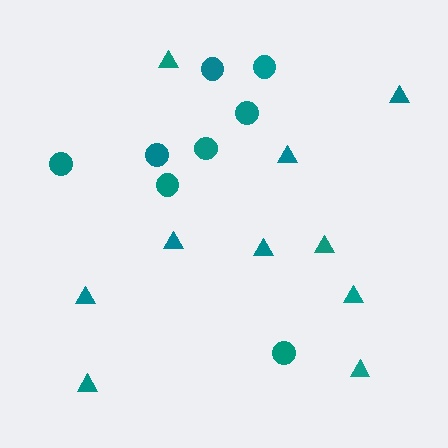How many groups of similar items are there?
There are 2 groups: one group of circles (8) and one group of triangles (10).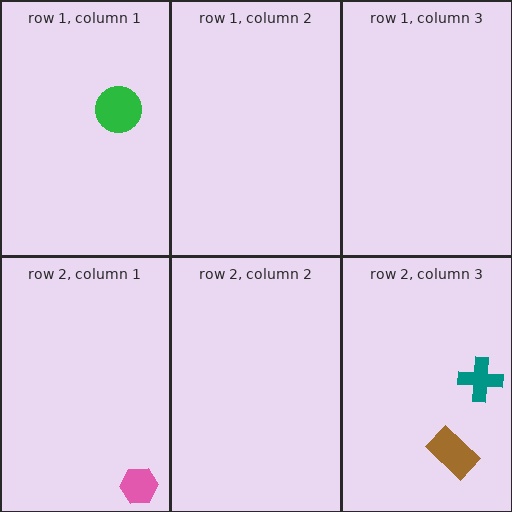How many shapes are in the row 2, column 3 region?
2.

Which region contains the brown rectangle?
The row 2, column 3 region.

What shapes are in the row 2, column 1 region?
The pink hexagon.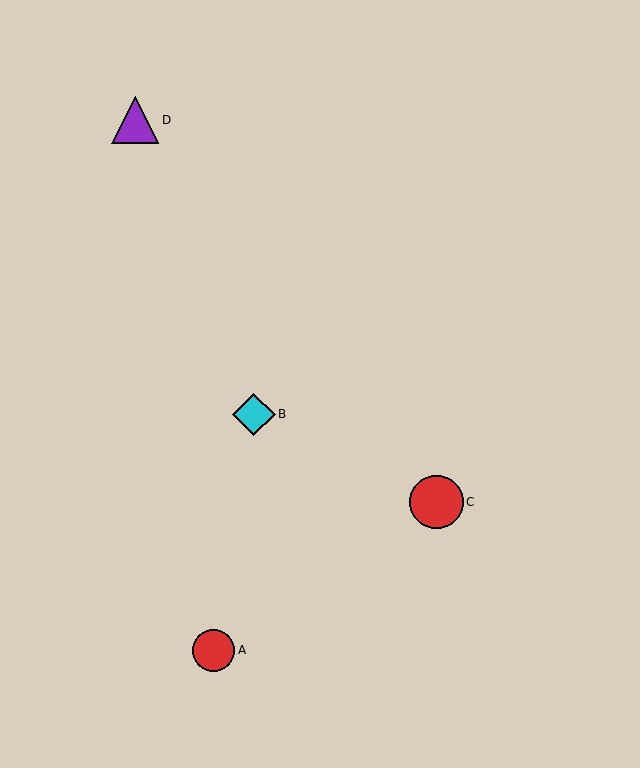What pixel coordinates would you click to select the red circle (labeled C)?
Click at (436, 502) to select the red circle C.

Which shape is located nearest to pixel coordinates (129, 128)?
The purple triangle (labeled D) at (135, 120) is nearest to that location.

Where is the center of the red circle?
The center of the red circle is at (214, 650).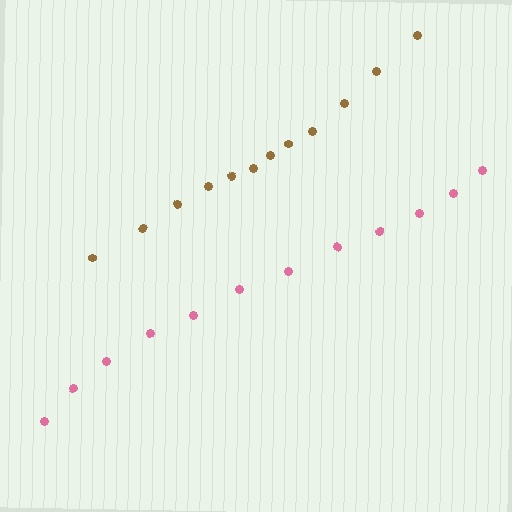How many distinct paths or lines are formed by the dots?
There are 2 distinct paths.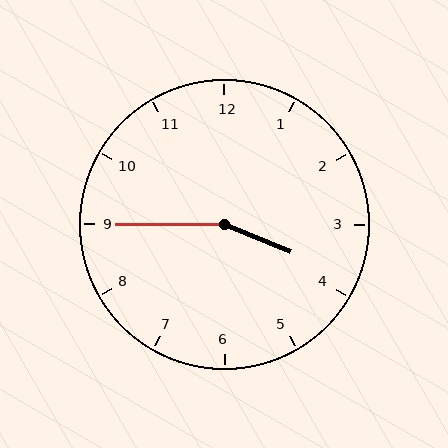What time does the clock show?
3:45.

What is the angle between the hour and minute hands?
Approximately 158 degrees.